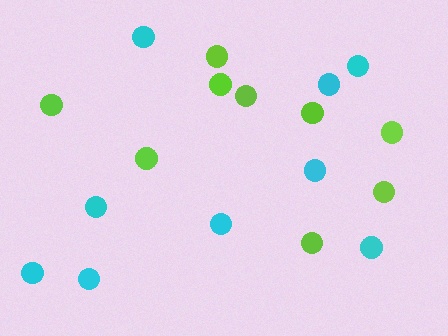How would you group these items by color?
There are 2 groups: one group of lime circles (9) and one group of cyan circles (9).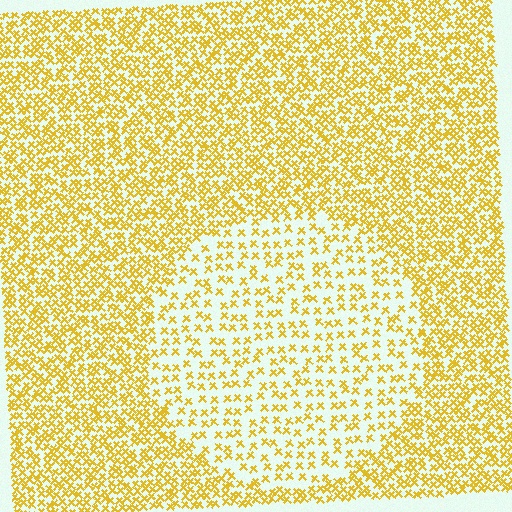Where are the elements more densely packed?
The elements are more densely packed outside the circle boundary.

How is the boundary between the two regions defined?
The boundary is defined by a change in element density (approximately 2.2x ratio). All elements are the same color, size, and shape.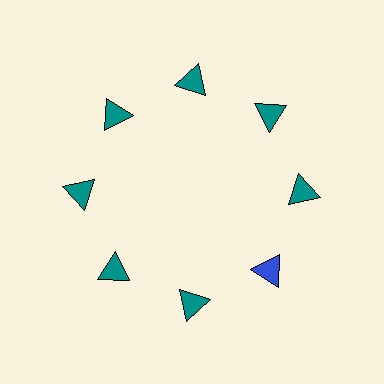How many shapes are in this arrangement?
There are 8 shapes arranged in a ring pattern.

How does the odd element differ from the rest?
It has a different color: blue instead of teal.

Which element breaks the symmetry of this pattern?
The blue triangle at roughly the 4 o'clock position breaks the symmetry. All other shapes are teal triangles.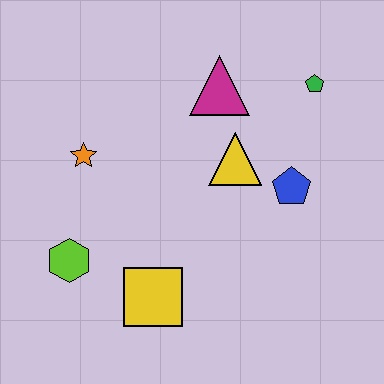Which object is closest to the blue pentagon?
The yellow triangle is closest to the blue pentagon.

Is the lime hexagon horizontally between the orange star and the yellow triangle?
No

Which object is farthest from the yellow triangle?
The lime hexagon is farthest from the yellow triangle.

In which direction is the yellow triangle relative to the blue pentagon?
The yellow triangle is to the left of the blue pentagon.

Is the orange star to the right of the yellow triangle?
No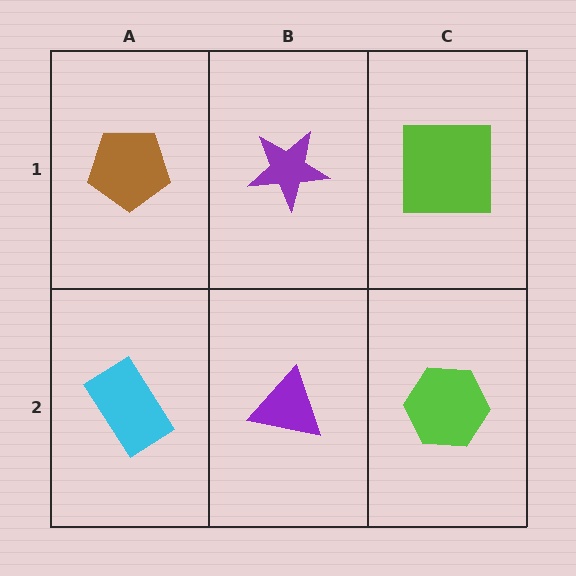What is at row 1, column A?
A brown pentagon.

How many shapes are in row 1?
3 shapes.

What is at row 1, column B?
A purple star.